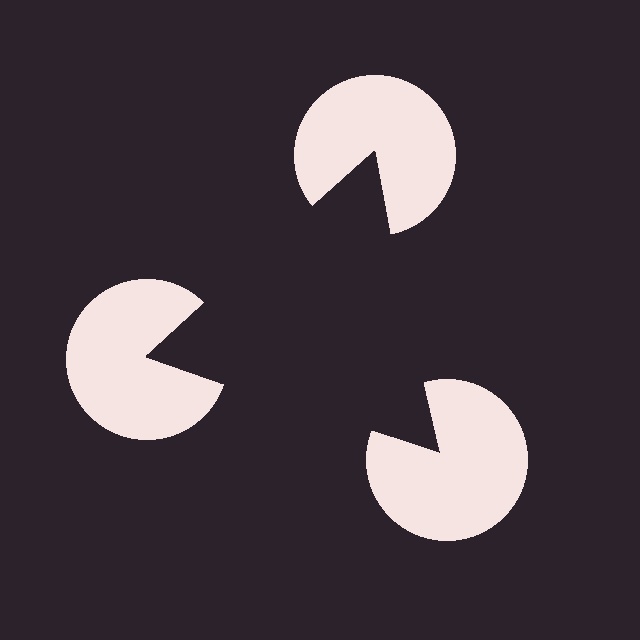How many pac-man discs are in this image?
There are 3 — one at each vertex of the illusory triangle.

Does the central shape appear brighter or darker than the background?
It typically appears slightly darker than the background, even though no actual brightness change is drawn.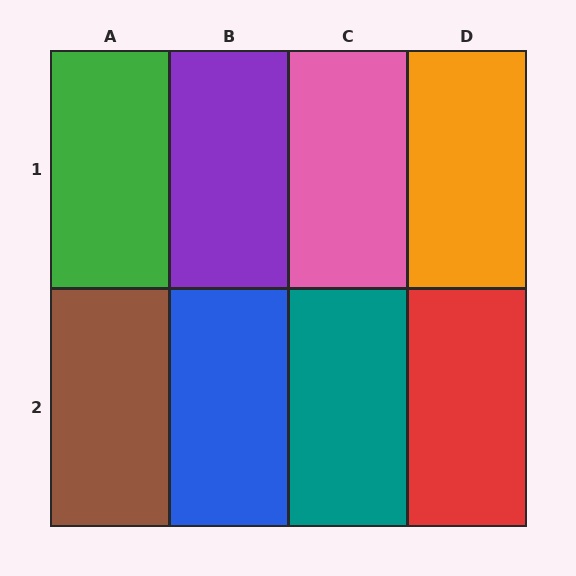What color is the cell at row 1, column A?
Green.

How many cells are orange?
1 cell is orange.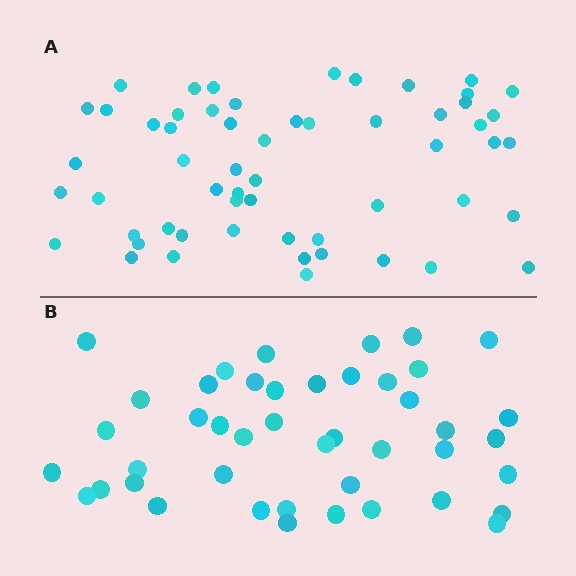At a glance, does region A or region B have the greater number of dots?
Region A (the top region) has more dots.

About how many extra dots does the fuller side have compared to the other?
Region A has approximately 15 more dots than region B.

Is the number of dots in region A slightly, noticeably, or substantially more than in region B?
Region A has noticeably more, but not dramatically so. The ratio is roughly 1.3 to 1.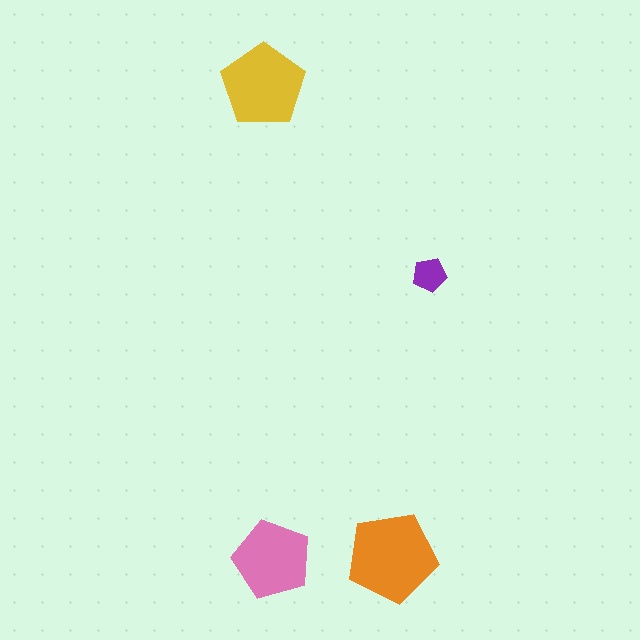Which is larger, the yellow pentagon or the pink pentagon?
The yellow one.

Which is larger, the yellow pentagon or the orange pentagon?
The orange one.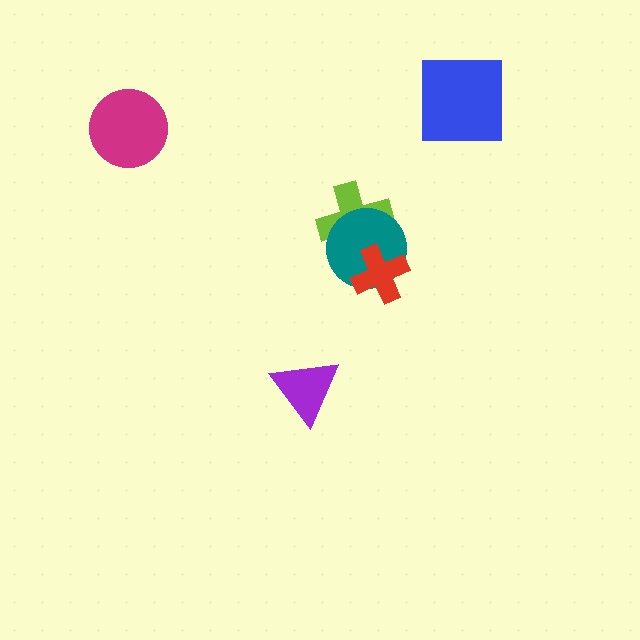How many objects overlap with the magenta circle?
0 objects overlap with the magenta circle.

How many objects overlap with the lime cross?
2 objects overlap with the lime cross.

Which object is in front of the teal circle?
The red cross is in front of the teal circle.